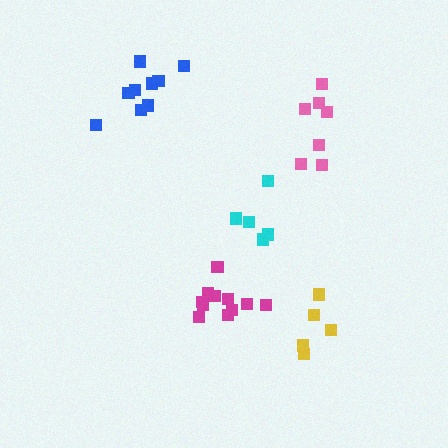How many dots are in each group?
Group 1: 5 dots, Group 2: 5 dots, Group 3: 11 dots, Group 4: 9 dots, Group 5: 7 dots (37 total).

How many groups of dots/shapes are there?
There are 5 groups.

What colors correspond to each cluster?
The clusters are colored: yellow, cyan, magenta, blue, pink.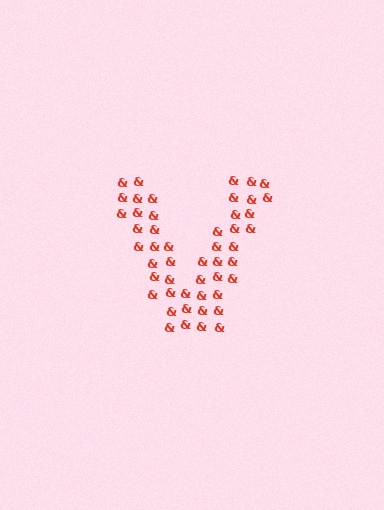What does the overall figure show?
The overall figure shows the letter V.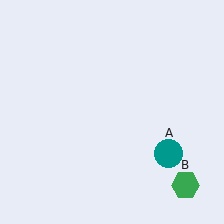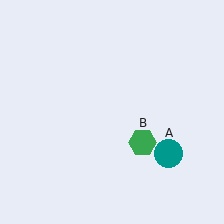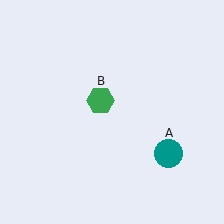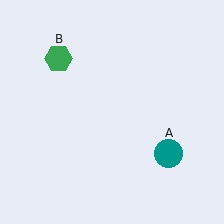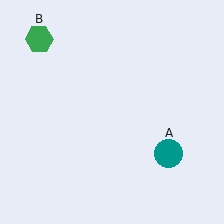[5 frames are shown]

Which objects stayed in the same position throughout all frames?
Teal circle (object A) remained stationary.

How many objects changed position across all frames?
1 object changed position: green hexagon (object B).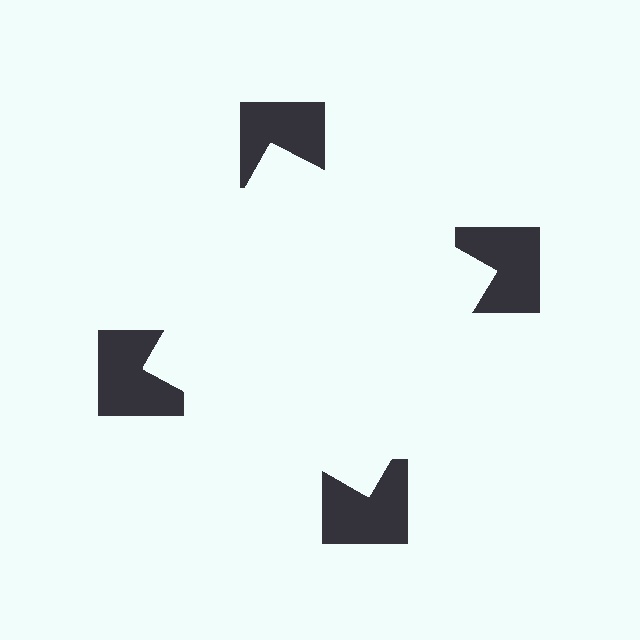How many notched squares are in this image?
There are 4 — one at each vertex of the illusory square.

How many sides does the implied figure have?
4 sides.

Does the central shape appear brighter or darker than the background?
It typically appears slightly brighter than the background, even though no actual brightness change is drawn.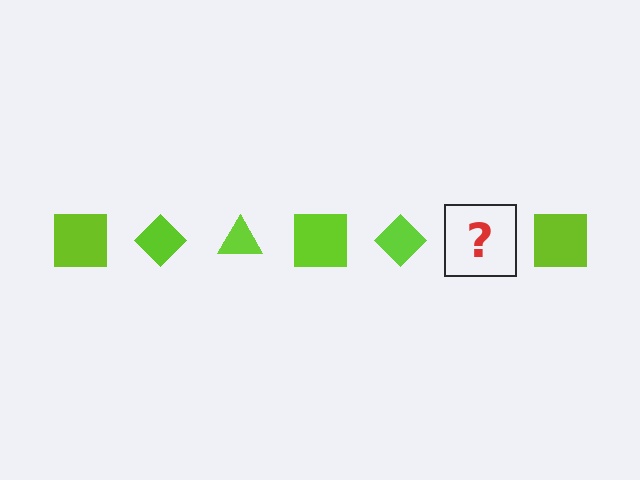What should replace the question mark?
The question mark should be replaced with a lime triangle.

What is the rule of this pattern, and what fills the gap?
The rule is that the pattern cycles through square, diamond, triangle shapes in lime. The gap should be filled with a lime triangle.